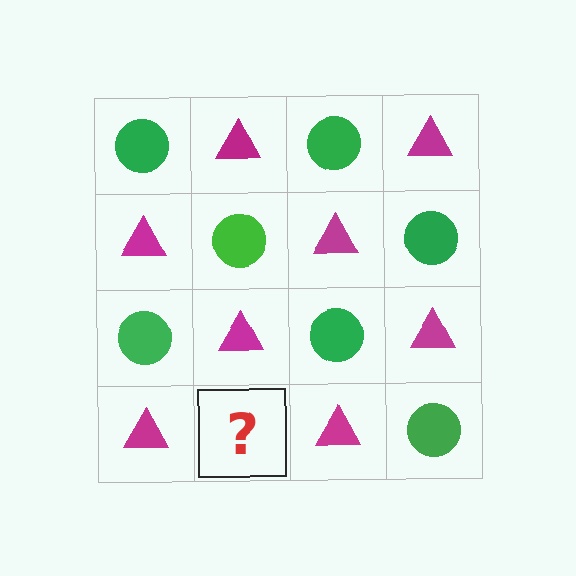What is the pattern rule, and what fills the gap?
The rule is that it alternates green circle and magenta triangle in a checkerboard pattern. The gap should be filled with a green circle.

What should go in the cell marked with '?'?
The missing cell should contain a green circle.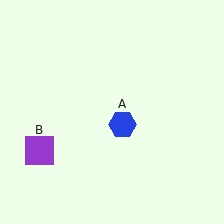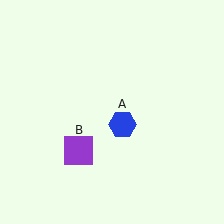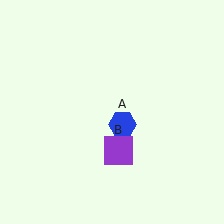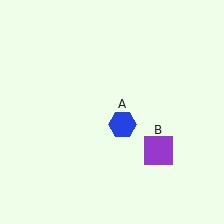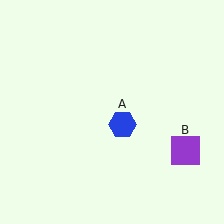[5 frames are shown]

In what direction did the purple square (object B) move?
The purple square (object B) moved right.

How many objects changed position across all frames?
1 object changed position: purple square (object B).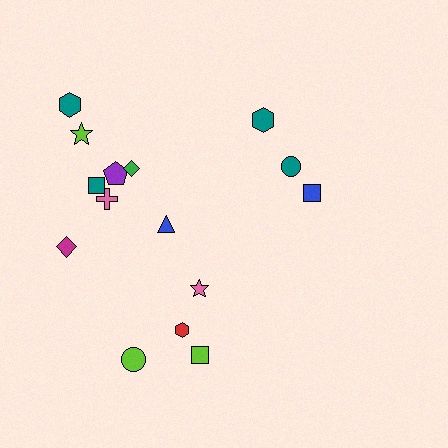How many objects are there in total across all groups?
There are 15 objects.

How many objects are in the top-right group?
There are 3 objects.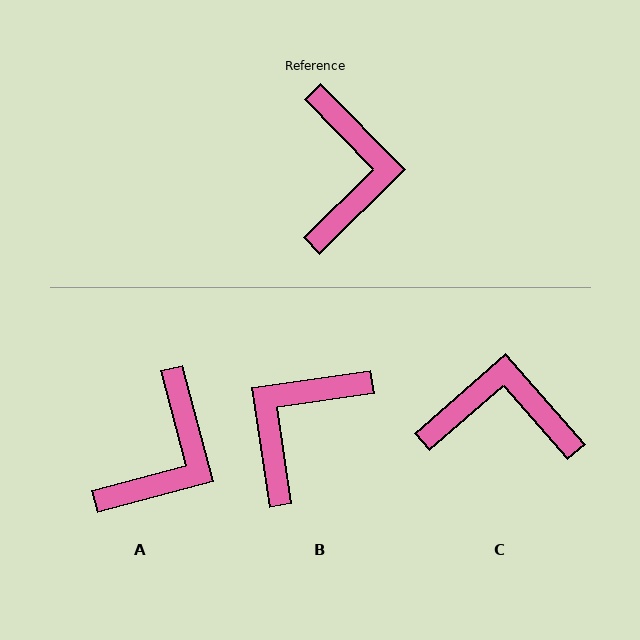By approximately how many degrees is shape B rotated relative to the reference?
Approximately 144 degrees counter-clockwise.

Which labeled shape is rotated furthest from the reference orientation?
B, about 144 degrees away.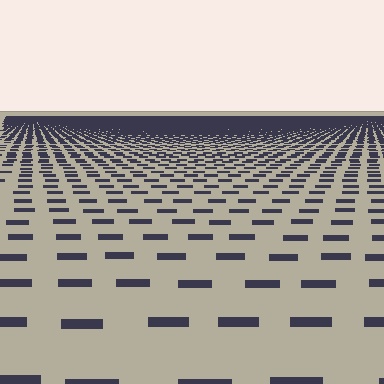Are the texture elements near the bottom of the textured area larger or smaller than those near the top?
Larger. Near the bottom, elements are closer to the viewer and appear at a bigger on-screen size.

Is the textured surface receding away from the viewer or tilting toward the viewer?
The surface is receding away from the viewer. Texture elements get smaller and denser toward the top.